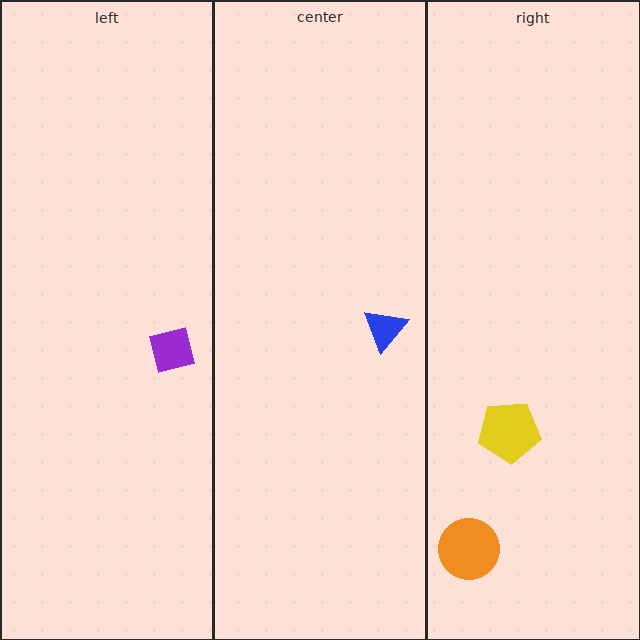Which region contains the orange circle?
The right region.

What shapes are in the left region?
The purple square.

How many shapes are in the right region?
2.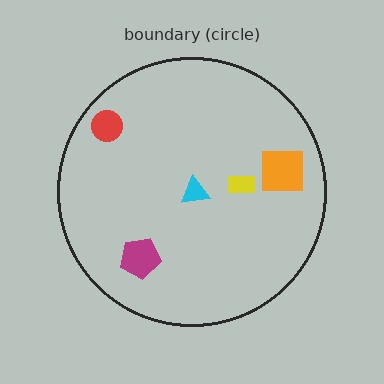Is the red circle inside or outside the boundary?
Inside.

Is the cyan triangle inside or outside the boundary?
Inside.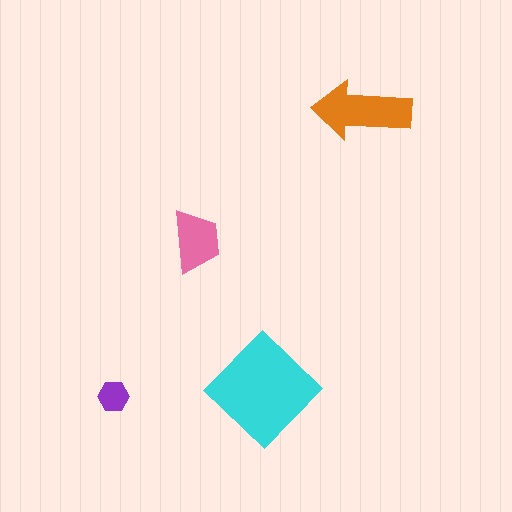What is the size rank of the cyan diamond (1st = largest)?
1st.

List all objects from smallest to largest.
The purple hexagon, the pink trapezoid, the orange arrow, the cyan diamond.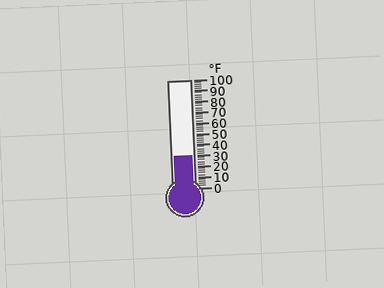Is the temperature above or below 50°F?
The temperature is below 50°F.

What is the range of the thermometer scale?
The thermometer scale ranges from 0°F to 100°F.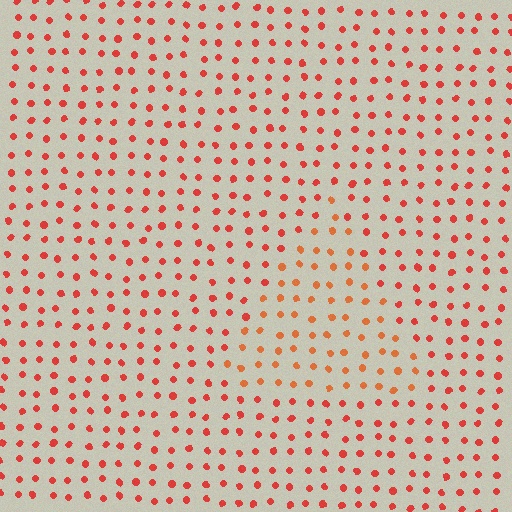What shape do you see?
I see a triangle.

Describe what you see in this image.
The image is filled with small red elements in a uniform arrangement. A triangle-shaped region is visible where the elements are tinted to a slightly different hue, forming a subtle color boundary.